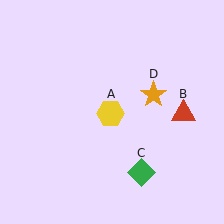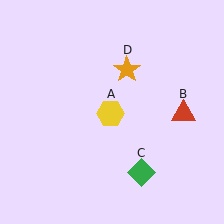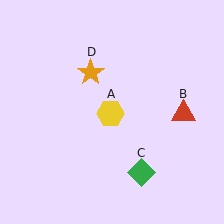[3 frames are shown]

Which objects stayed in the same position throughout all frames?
Yellow hexagon (object A) and red triangle (object B) and green diamond (object C) remained stationary.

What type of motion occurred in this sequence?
The orange star (object D) rotated counterclockwise around the center of the scene.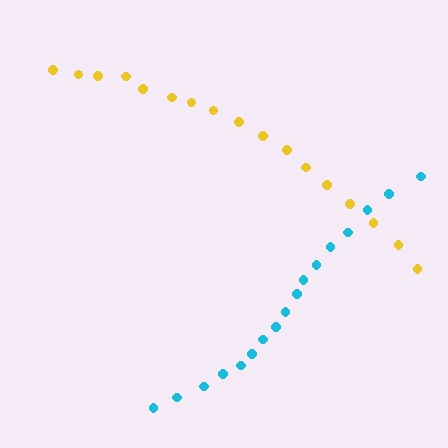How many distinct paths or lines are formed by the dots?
There are 2 distinct paths.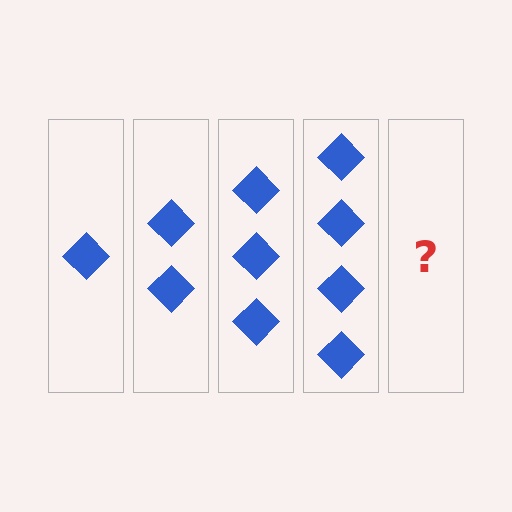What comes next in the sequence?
The next element should be 5 diamonds.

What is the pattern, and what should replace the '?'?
The pattern is that each step adds one more diamond. The '?' should be 5 diamonds.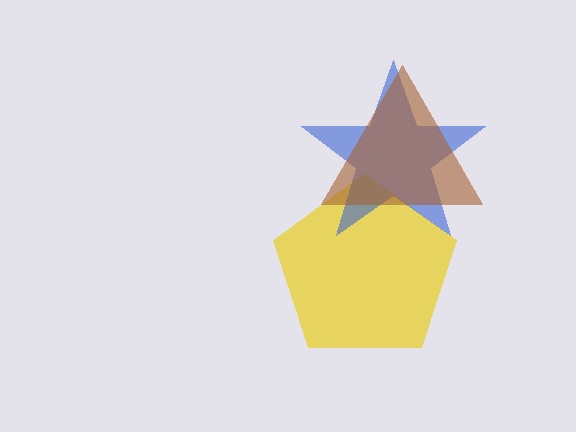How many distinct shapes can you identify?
There are 3 distinct shapes: a yellow pentagon, a blue star, a brown triangle.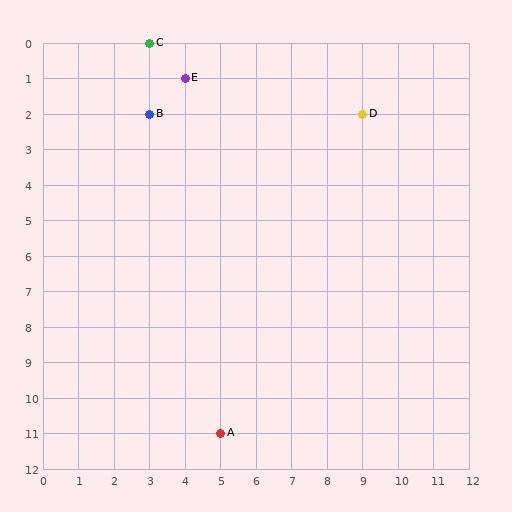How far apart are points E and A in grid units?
Points E and A are 1 column and 10 rows apart (about 10.0 grid units diagonally).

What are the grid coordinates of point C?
Point C is at grid coordinates (3, 0).